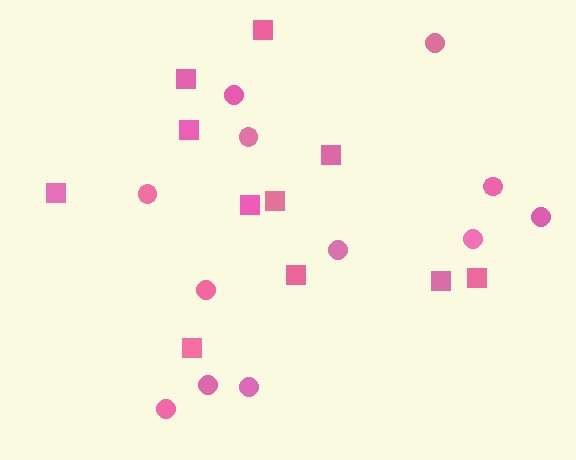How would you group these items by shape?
There are 2 groups: one group of circles (12) and one group of squares (11).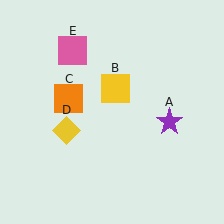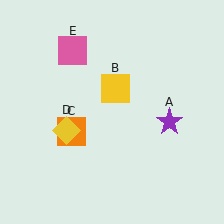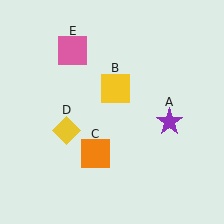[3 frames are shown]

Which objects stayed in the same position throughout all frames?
Purple star (object A) and yellow square (object B) and yellow diamond (object D) and pink square (object E) remained stationary.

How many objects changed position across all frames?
1 object changed position: orange square (object C).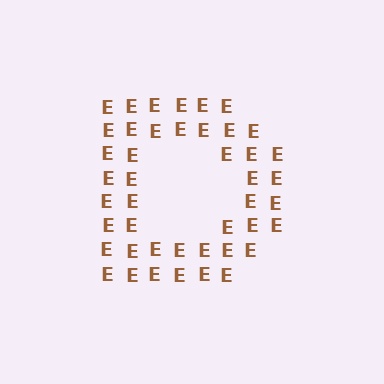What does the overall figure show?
The overall figure shows the letter D.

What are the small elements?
The small elements are letter E's.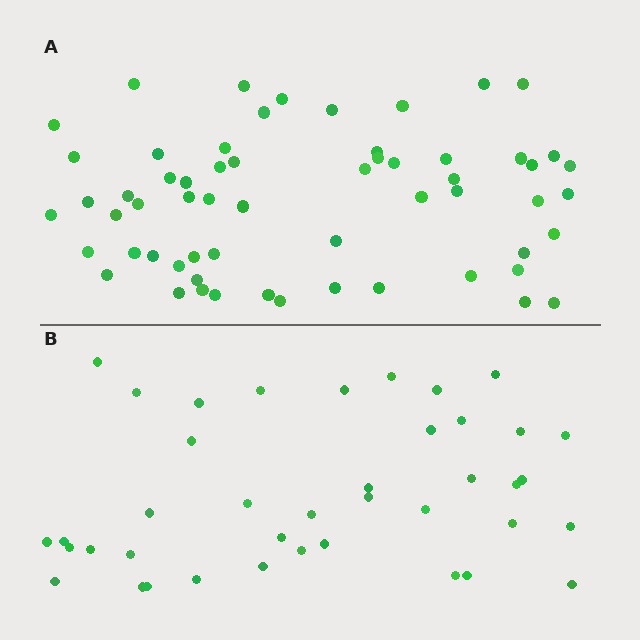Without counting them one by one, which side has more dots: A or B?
Region A (the top region) has more dots.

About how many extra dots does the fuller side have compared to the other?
Region A has approximately 20 more dots than region B.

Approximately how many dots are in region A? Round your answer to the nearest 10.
About 60 dots.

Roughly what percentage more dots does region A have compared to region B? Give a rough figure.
About 50% more.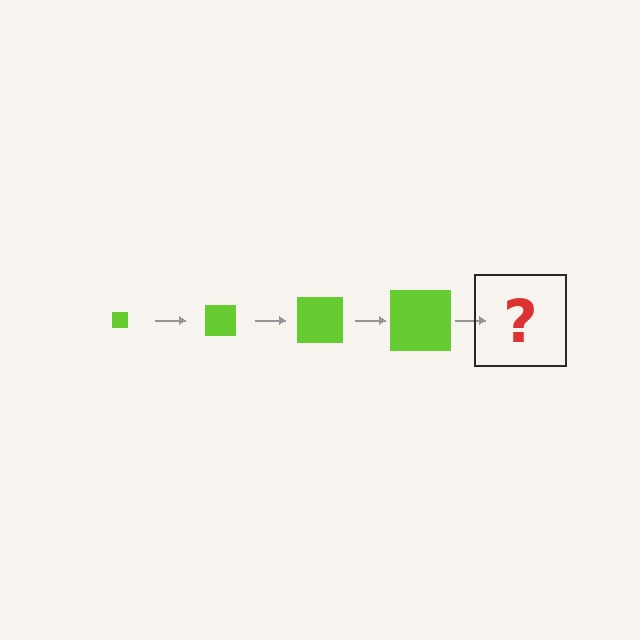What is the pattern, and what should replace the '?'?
The pattern is that the square gets progressively larger each step. The '?' should be a lime square, larger than the previous one.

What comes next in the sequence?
The next element should be a lime square, larger than the previous one.